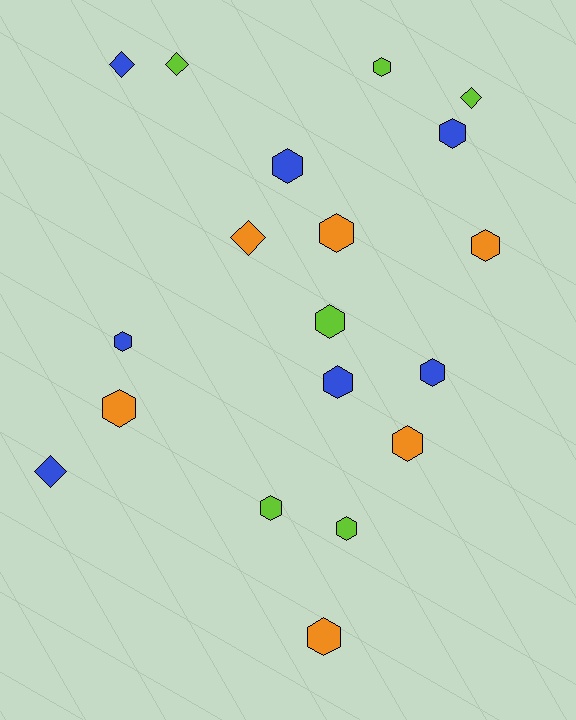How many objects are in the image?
There are 19 objects.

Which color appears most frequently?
Blue, with 7 objects.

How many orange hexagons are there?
There are 5 orange hexagons.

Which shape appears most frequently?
Hexagon, with 14 objects.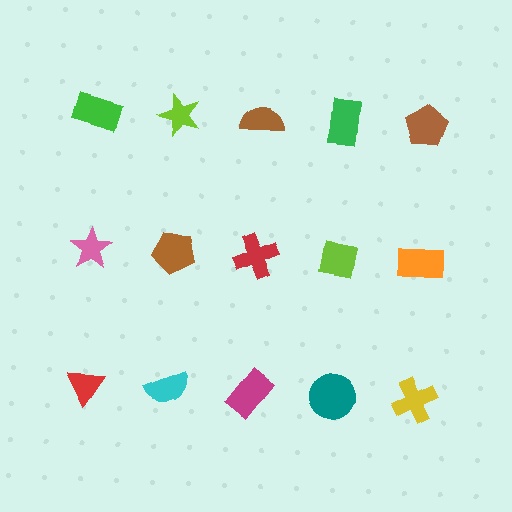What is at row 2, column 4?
A lime square.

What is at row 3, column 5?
A yellow cross.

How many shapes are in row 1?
5 shapes.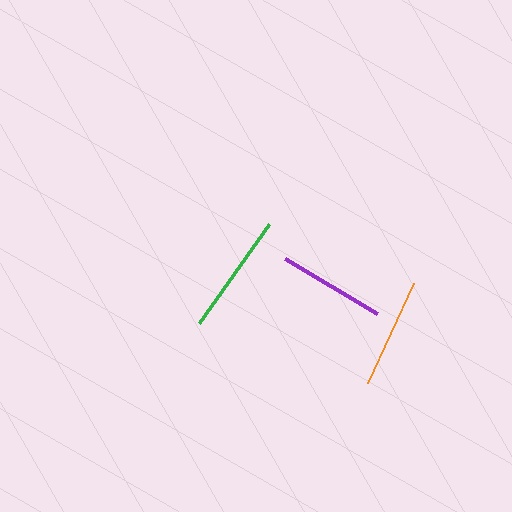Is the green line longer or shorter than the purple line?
The green line is longer than the purple line.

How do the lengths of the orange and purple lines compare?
The orange and purple lines are approximately the same length.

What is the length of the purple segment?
The purple segment is approximately 107 pixels long.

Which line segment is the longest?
The green line is the longest at approximately 121 pixels.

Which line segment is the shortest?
The purple line is the shortest at approximately 107 pixels.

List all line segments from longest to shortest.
From longest to shortest: green, orange, purple.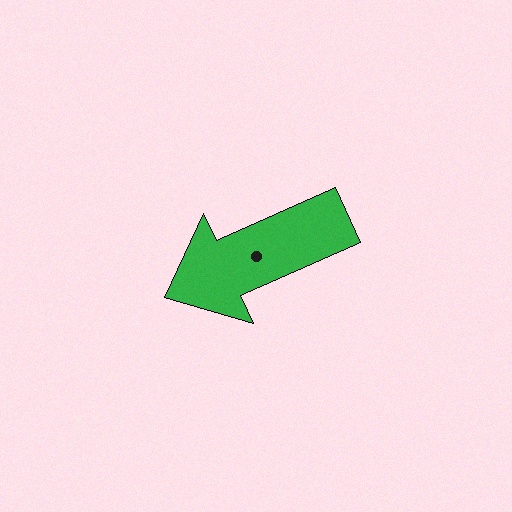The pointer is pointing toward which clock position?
Roughly 8 o'clock.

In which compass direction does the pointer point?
Southwest.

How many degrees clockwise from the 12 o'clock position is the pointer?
Approximately 246 degrees.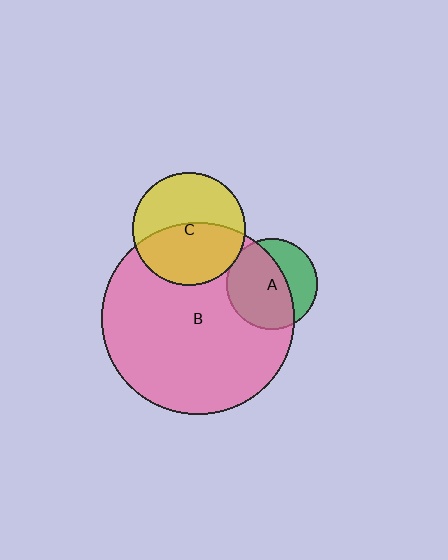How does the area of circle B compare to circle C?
Approximately 2.9 times.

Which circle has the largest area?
Circle B (pink).